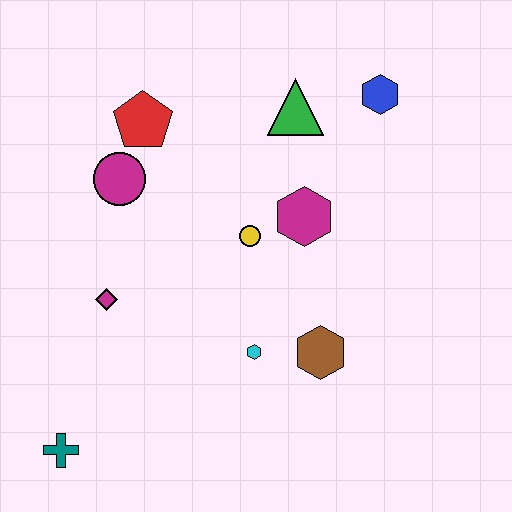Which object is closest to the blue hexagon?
The green triangle is closest to the blue hexagon.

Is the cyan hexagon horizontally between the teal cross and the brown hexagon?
Yes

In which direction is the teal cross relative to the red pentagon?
The teal cross is below the red pentagon.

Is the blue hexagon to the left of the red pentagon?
No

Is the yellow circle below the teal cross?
No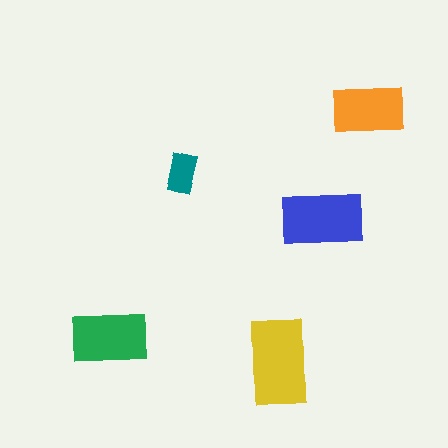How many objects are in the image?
There are 5 objects in the image.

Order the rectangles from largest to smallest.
the yellow one, the blue one, the green one, the orange one, the teal one.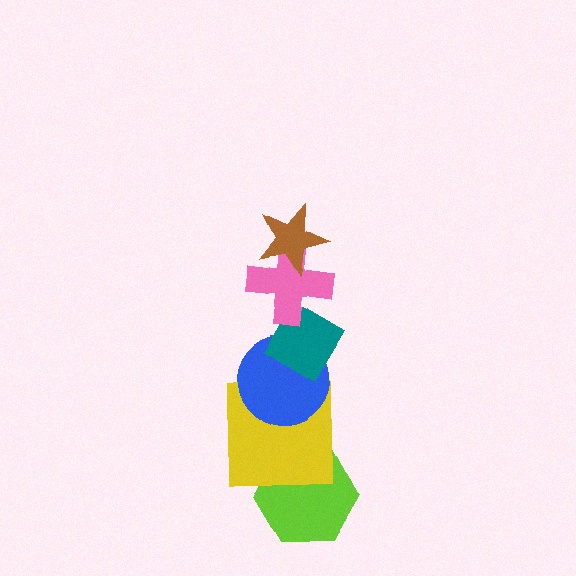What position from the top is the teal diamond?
The teal diamond is 3rd from the top.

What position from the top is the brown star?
The brown star is 1st from the top.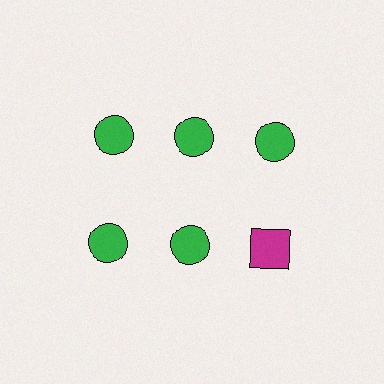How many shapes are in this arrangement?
There are 6 shapes arranged in a grid pattern.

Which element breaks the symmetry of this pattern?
The magenta square in the second row, center column breaks the symmetry. All other shapes are green circles.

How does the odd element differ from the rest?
It differs in both color (magenta instead of green) and shape (square instead of circle).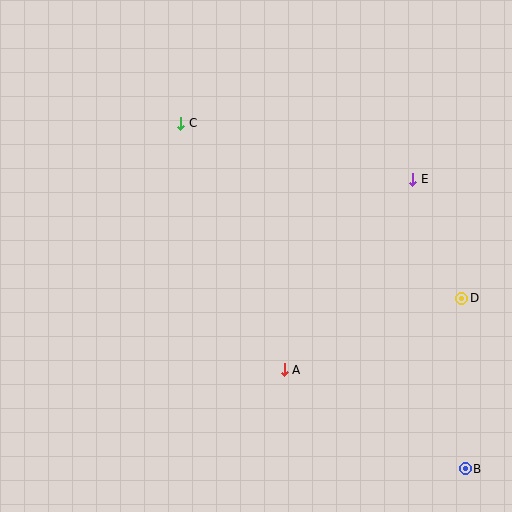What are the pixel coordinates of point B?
Point B is at (465, 469).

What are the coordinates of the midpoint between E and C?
The midpoint between E and C is at (297, 151).